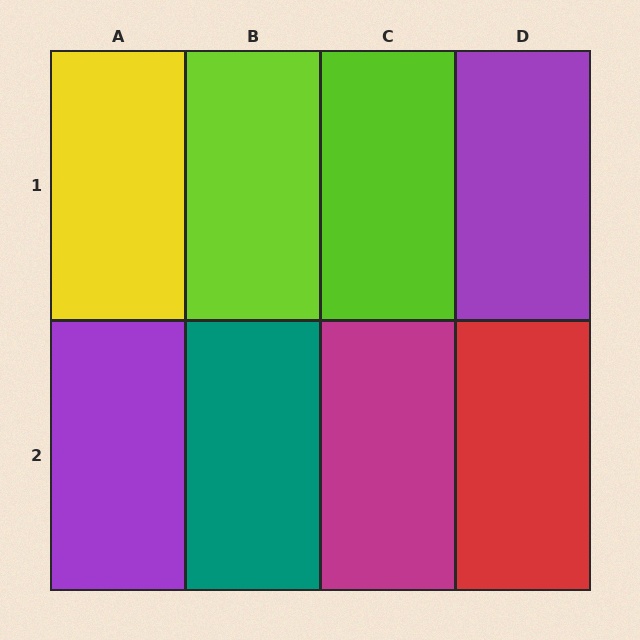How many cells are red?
1 cell is red.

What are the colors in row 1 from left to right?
Yellow, lime, lime, purple.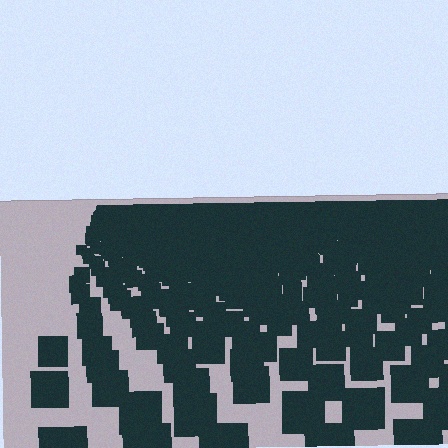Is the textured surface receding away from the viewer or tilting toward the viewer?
The surface is receding away from the viewer. Texture elements get smaller and denser toward the top.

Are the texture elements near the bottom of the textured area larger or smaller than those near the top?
Larger. Near the bottom, elements are closer to the viewer and appear at a bigger on-screen size.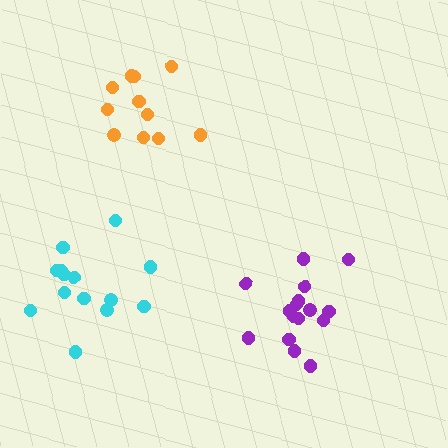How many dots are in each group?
Group 1: 16 dots, Group 2: 14 dots, Group 3: 11 dots (41 total).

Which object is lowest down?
The purple cluster is bottommost.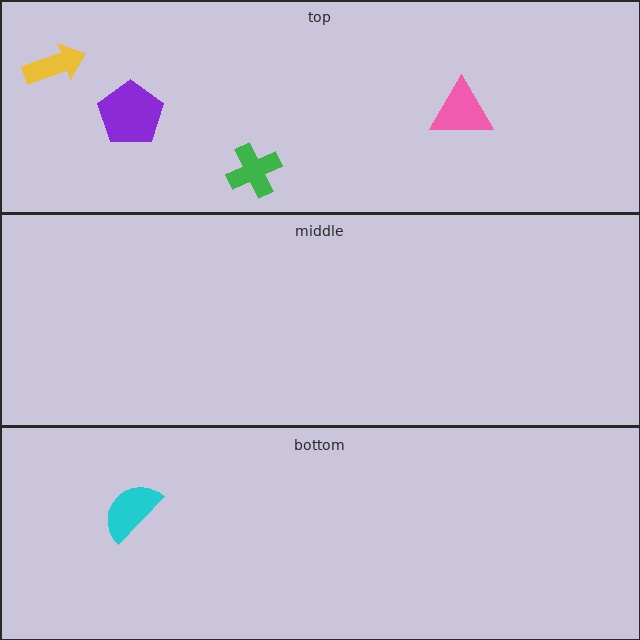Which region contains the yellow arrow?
The top region.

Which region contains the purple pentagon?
The top region.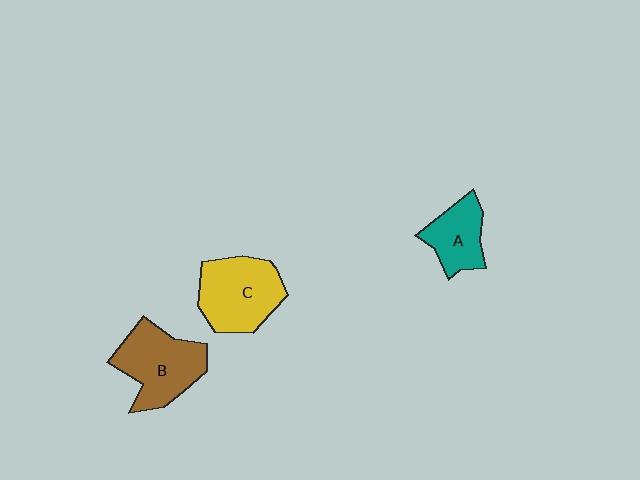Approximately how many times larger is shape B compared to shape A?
Approximately 1.6 times.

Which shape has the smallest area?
Shape A (teal).